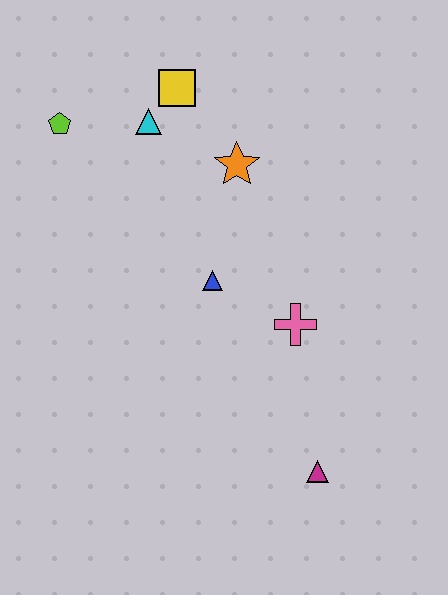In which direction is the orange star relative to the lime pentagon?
The orange star is to the right of the lime pentagon.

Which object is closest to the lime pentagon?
The cyan triangle is closest to the lime pentagon.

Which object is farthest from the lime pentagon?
The magenta triangle is farthest from the lime pentagon.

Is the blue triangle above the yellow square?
No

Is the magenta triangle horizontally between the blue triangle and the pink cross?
No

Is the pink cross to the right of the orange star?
Yes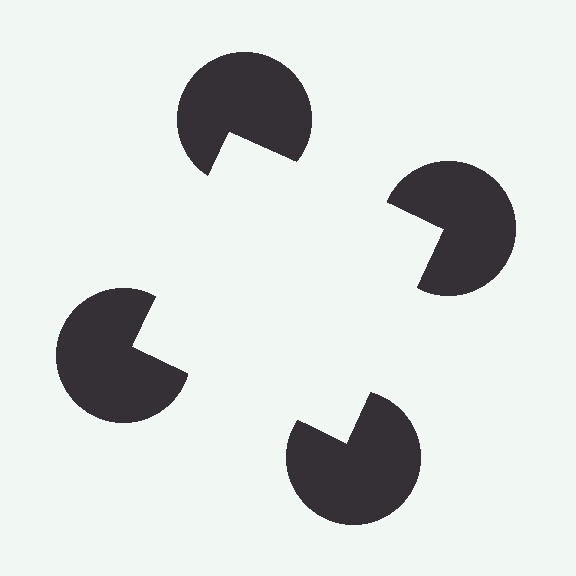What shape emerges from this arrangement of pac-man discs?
An illusory square — its edges are inferred from the aligned wedge cuts in the pac-man discs, not physically drawn.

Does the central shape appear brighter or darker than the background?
It typically appears slightly brighter than the background, even though no actual brightness change is drawn.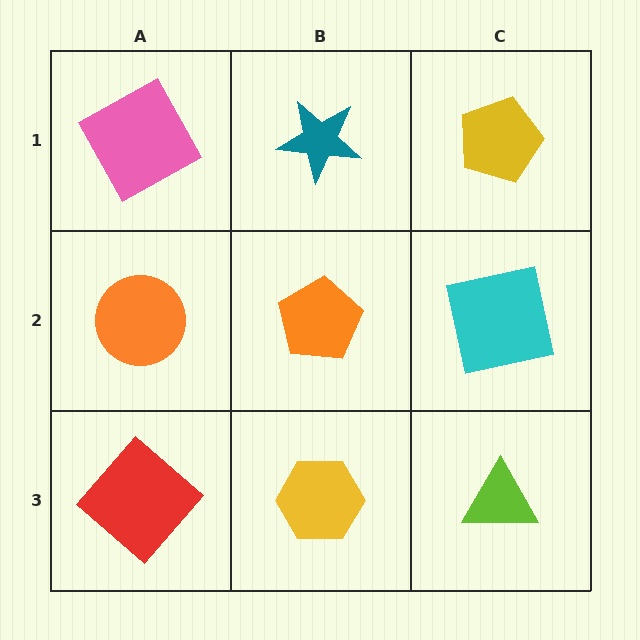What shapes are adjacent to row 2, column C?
A yellow pentagon (row 1, column C), a lime triangle (row 3, column C), an orange pentagon (row 2, column B).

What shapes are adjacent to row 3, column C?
A cyan square (row 2, column C), a yellow hexagon (row 3, column B).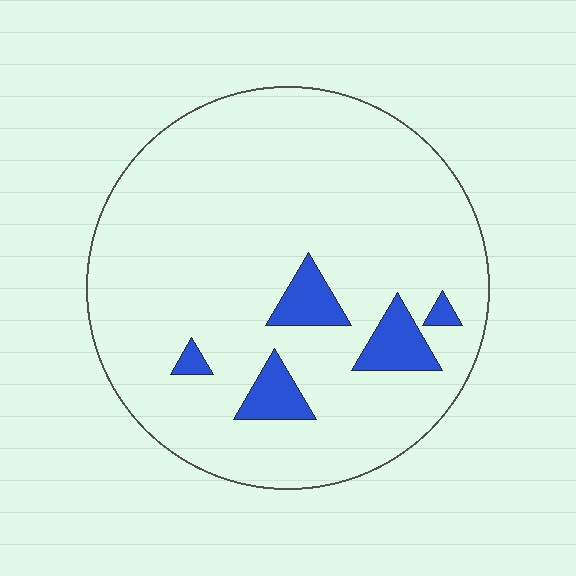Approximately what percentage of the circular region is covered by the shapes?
Approximately 10%.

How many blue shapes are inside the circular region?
5.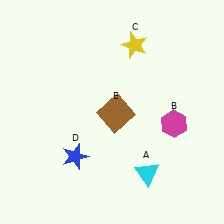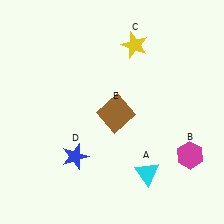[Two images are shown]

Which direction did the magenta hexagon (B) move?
The magenta hexagon (B) moved down.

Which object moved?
The magenta hexagon (B) moved down.